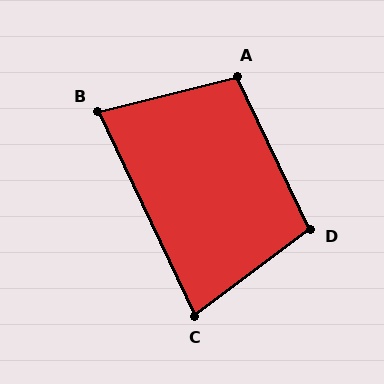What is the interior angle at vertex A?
Approximately 101 degrees (obtuse).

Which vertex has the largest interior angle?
D, at approximately 101 degrees.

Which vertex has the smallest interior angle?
B, at approximately 79 degrees.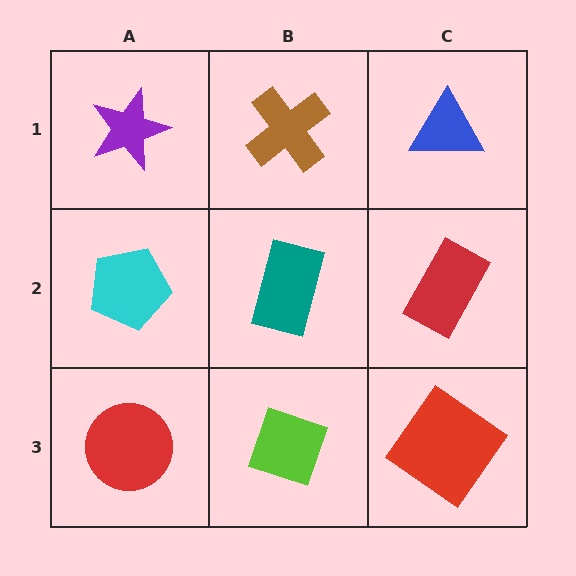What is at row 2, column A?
A cyan pentagon.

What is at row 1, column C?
A blue triangle.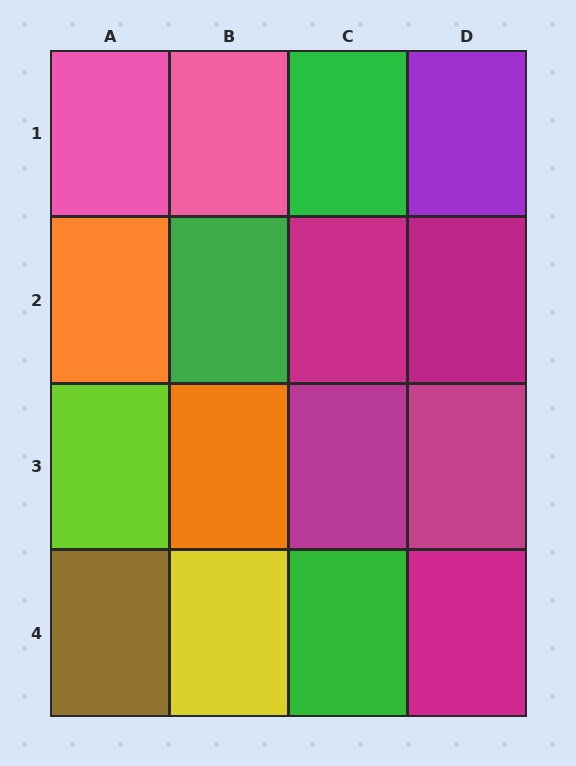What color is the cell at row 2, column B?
Green.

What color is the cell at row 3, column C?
Magenta.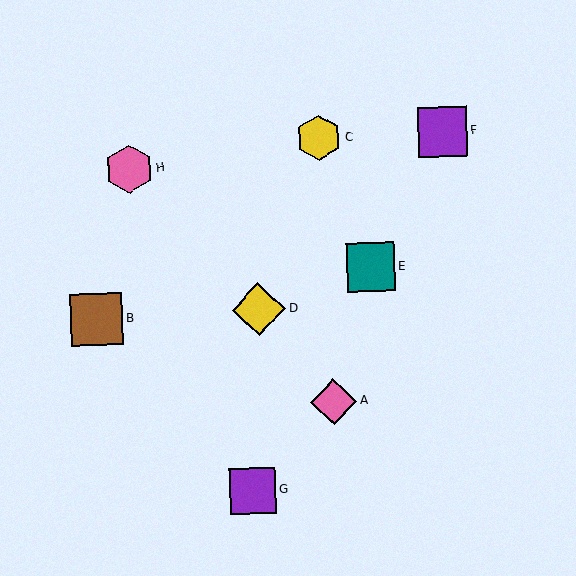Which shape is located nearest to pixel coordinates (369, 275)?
The teal square (labeled E) at (371, 267) is nearest to that location.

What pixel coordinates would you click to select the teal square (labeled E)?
Click at (371, 267) to select the teal square E.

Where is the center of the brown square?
The center of the brown square is at (97, 319).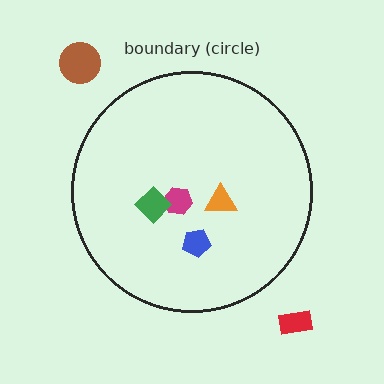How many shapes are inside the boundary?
4 inside, 2 outside.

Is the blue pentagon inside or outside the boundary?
Inside.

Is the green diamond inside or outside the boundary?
Inside.